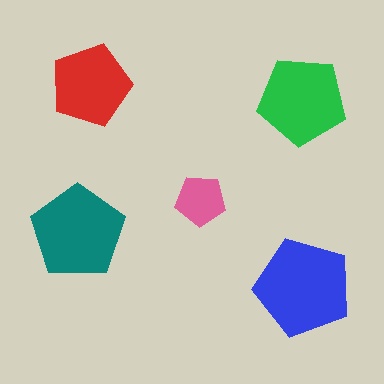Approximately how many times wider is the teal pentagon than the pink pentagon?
About 2 times wider.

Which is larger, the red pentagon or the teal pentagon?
The teal one.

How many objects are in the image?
There are 5 objects in the image.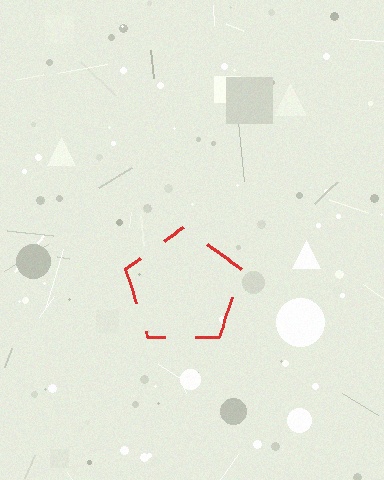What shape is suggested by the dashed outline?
The dashed outline suggests a pentagon.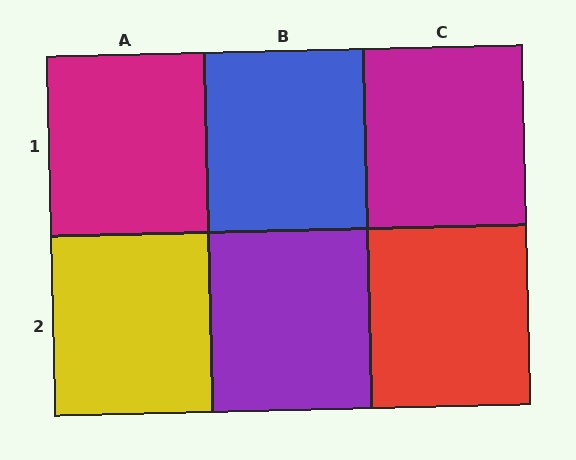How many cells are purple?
1 cell is purple.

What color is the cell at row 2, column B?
Purple.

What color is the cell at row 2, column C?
Red.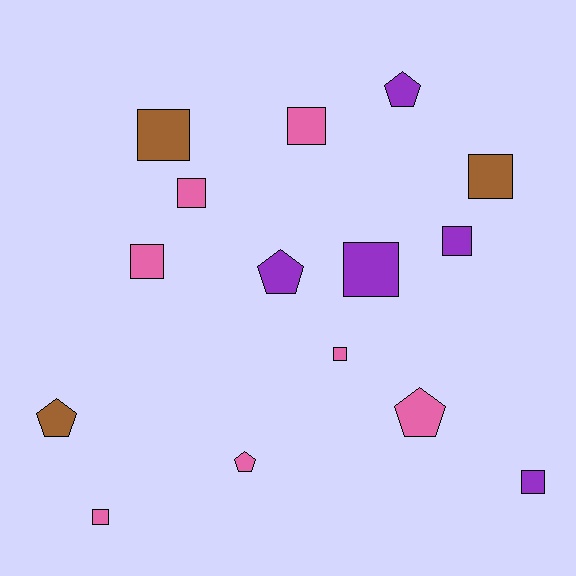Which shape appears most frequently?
Square, with 10 objects.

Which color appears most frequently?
Pink, with 7 objects.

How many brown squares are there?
There are 2 brown squares.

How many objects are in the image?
There are 15 objects.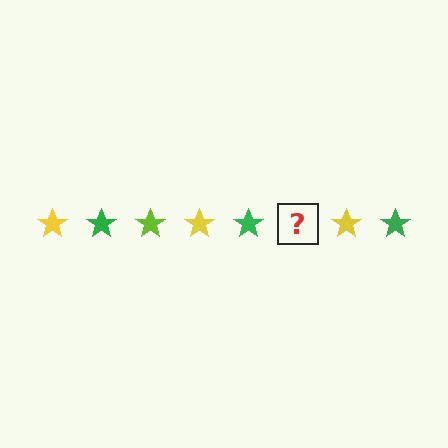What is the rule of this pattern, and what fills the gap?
The rule is that the pattern cycles through yellow, green, lime stars. The gap should be filled with a lime star.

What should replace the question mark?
The question mark should be replaced with a lime star.